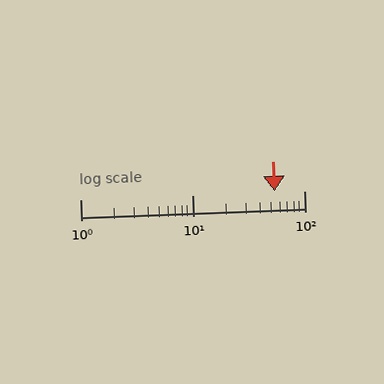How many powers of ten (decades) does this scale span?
The scale spans 2 decades, from 1 to 100.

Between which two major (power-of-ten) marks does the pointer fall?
The pointer is between 10 and 100.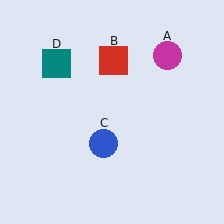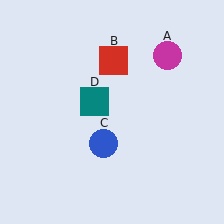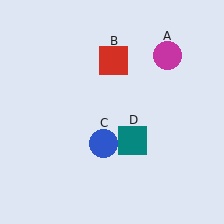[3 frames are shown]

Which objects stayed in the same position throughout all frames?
Magenta circle (object A) and red square (object B) and blue circle (object C) remained stationary.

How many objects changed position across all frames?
1 object changed position: teal square (object D).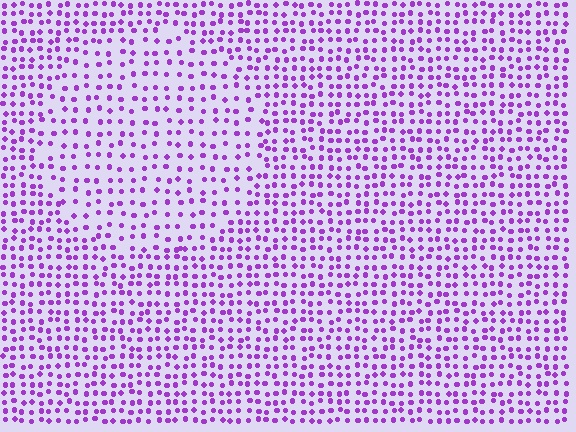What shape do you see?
I see a circle.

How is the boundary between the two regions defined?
The boundary is defined by a change in element density (approximately 1.6x ratio). All elements are the same color, size, and shape.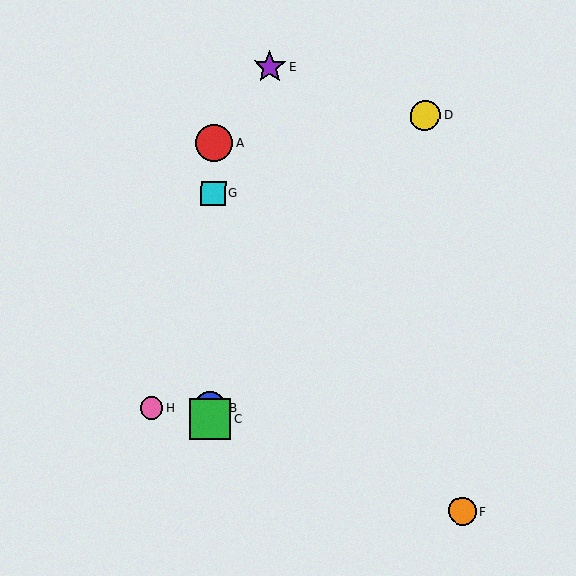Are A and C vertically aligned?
Yes, both are at x≈214.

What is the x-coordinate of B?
Object B is at x≈210.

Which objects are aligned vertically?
Objects A, B, C, G are aligned vertically.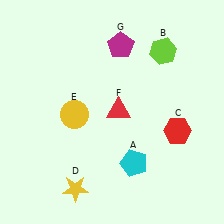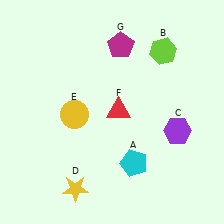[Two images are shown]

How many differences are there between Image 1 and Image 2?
There is 1 difference between the two images.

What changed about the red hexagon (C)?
In Image 1, C is red. In Image 2, it changed to purple.